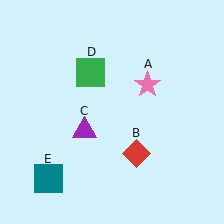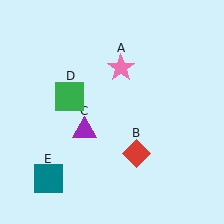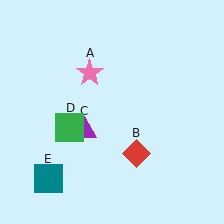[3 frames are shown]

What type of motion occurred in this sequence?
The pink star (object A), green square (object D) rotated counterclockwise around the center of the scene.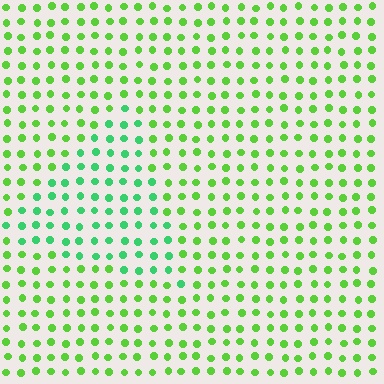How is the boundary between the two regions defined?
The boundary is defined purely by a slight shift in hue (about 34 degrees). Spacing, size, and orientation are identical on both sides.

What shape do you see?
I see a triangle.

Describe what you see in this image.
The image is filled with small lime elements in a uniform arrangement. A triangle-shaped region is visible where the elements are tinted to a slightly different hue, forming a subtle color boundary.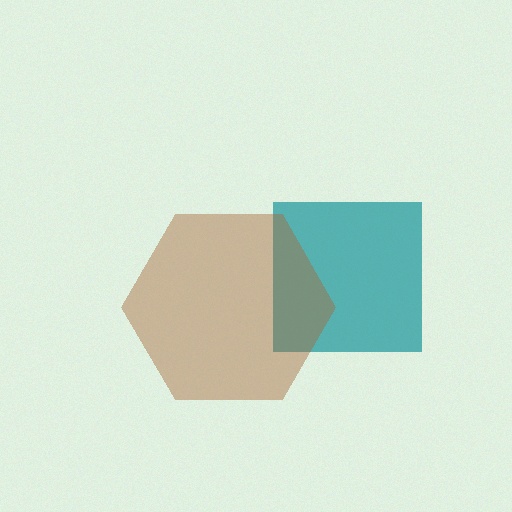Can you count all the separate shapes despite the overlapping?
Yes, there are 2 separate shapes.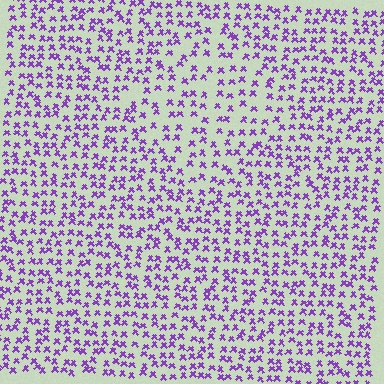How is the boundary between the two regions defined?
The boundary is defined by a change in element density (approximately 1.6x ratio). All elements are the same color, size, and shape.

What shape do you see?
I see a diamond.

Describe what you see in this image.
The image contains small purple elements arranged at two different densities. A diamond-shaped region is visible where the elements are less densely packed than the surrounding area.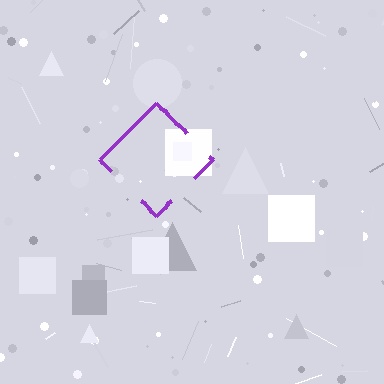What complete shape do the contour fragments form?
The contour fragments form a diamond.